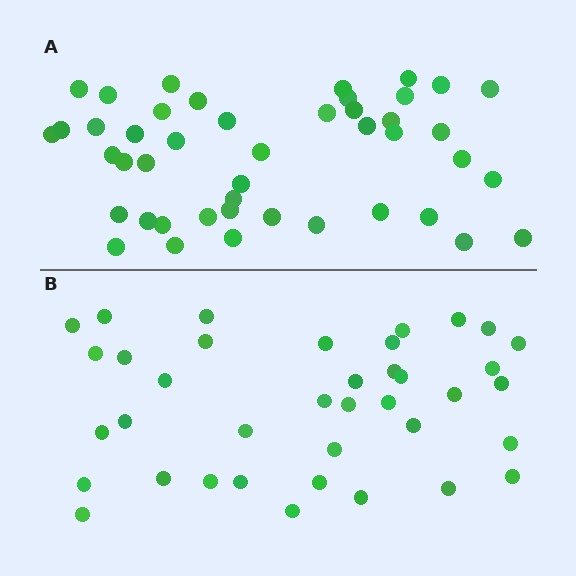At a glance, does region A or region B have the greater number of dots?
Region A (the top region) has more dots.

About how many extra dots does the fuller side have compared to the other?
Region A has roughly 8 or so more dots than region B.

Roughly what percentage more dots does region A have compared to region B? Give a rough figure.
About 20% more.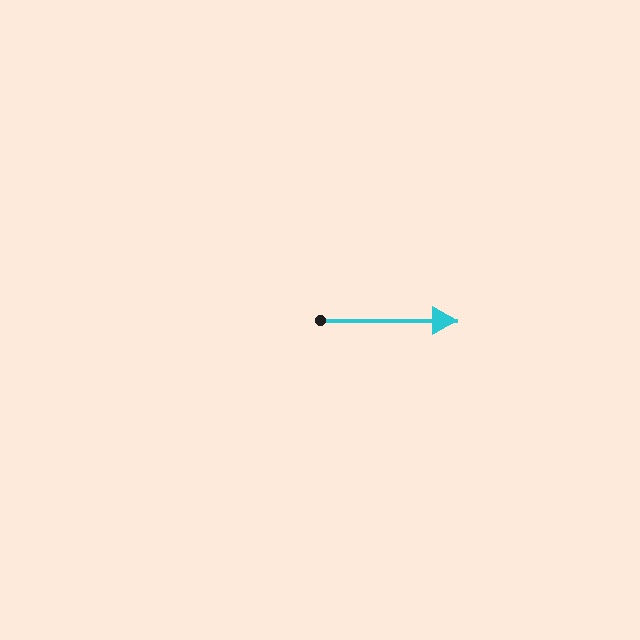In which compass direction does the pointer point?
East.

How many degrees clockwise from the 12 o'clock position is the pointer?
Approximately 90 degrees.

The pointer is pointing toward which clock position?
Roughly 3 o'clock.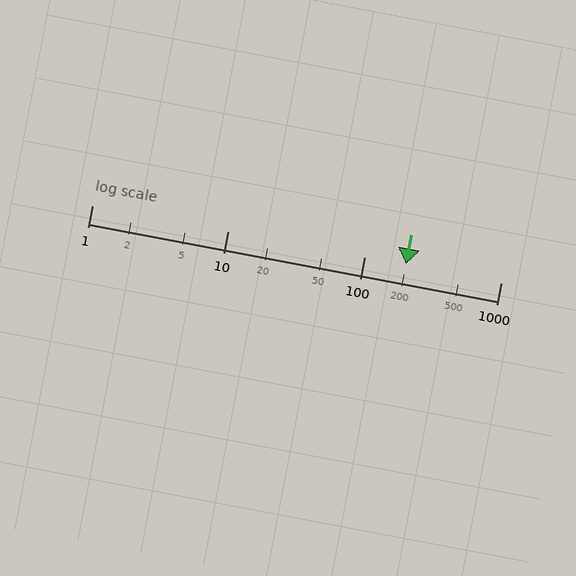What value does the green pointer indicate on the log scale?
The pointer indicates approximately 200.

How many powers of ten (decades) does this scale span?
The scale spans 3 decades, from 1 to 1000.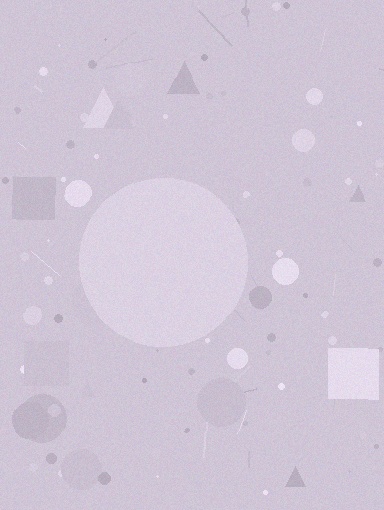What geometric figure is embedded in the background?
A circle is embedded in the background.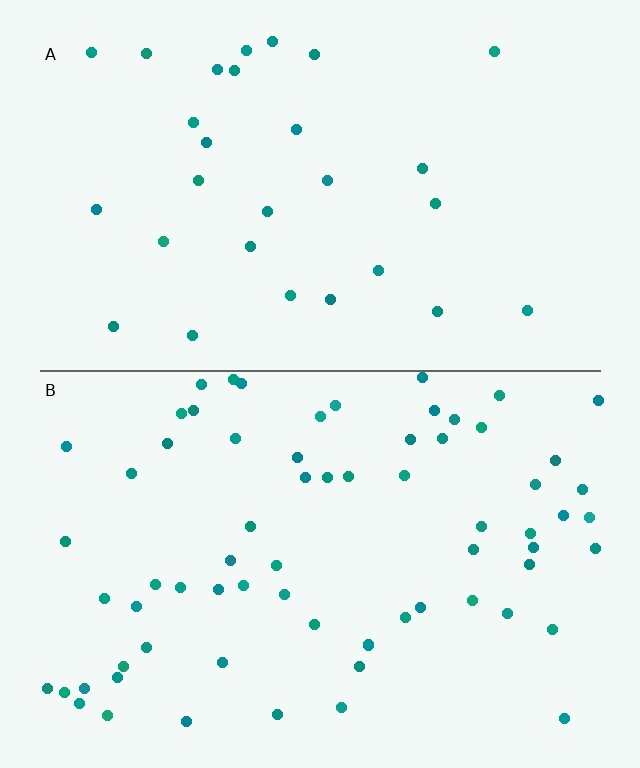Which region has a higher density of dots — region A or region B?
B (the bottom).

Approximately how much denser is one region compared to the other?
Approximately 2.4× — region B over region A.